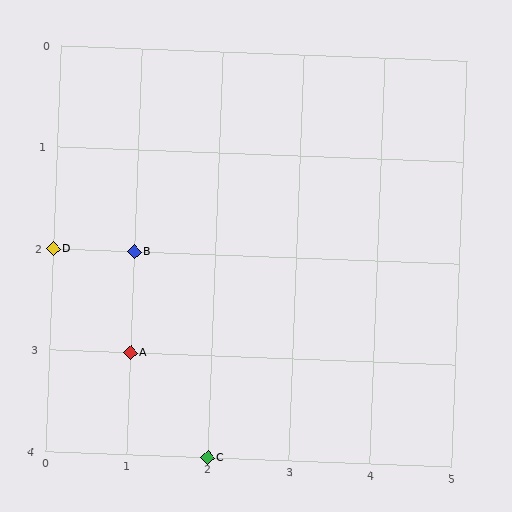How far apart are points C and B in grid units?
Points C and B are 1 column and 2 rows apart (about 2.2 grid units diagonally).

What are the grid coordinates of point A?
Point A is at grid coordinates (1, 3).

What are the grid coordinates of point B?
Point B is at grid coordinates (1, 2).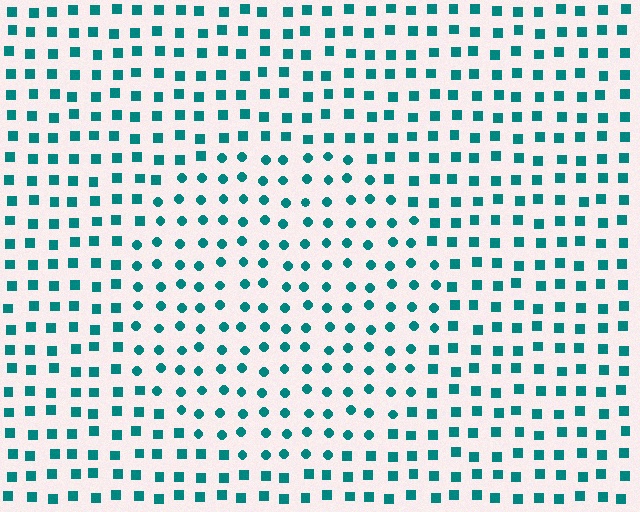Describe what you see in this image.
The image is filled with small teal elements arranged in a uniform grid. A circle-shaped region contains circles, while the surrounding area contains squares. The boundary is defined purely by the change in element shape.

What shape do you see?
I see a circle.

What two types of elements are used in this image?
The image uses circles inside the circle region and squares outside it.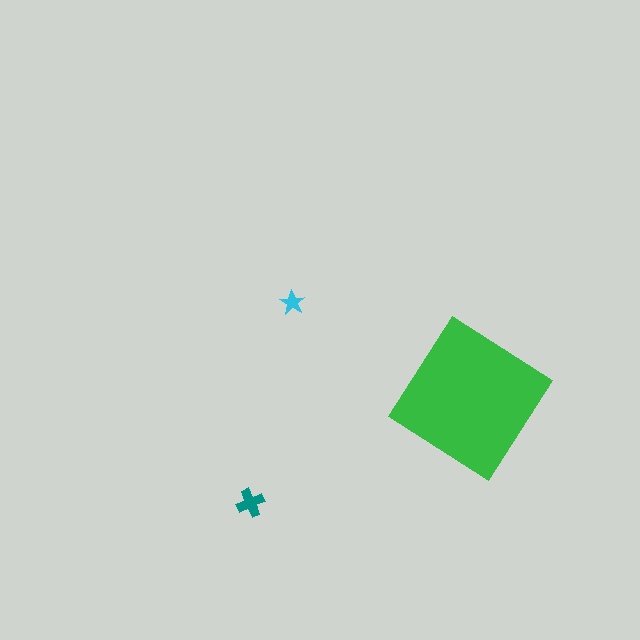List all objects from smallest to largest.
The cyan star, the teal cross, the green diamond.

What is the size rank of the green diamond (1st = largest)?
1st.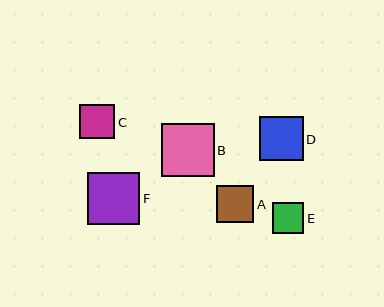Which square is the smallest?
Square E is the smallest with a size of approximately 31 pixels.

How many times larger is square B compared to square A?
Square B is approximately 1.4 times the size of square A.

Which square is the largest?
Square B is the largest with a size of approximately 53 pixels.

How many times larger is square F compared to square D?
Square F is approximately 1.2 times the size of square D.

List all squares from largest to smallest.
From largest to smallest: B, F, D, A, C, E.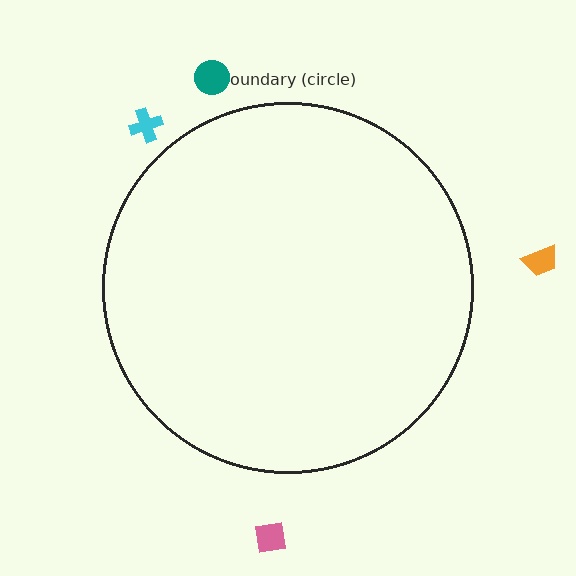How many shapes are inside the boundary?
0 inside, 4 outside.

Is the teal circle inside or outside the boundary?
Outside.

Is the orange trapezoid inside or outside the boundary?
Outside.